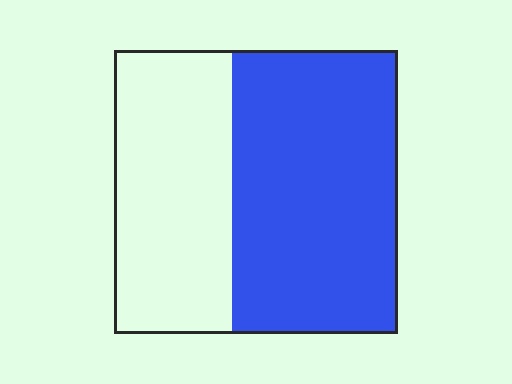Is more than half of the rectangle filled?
Yes.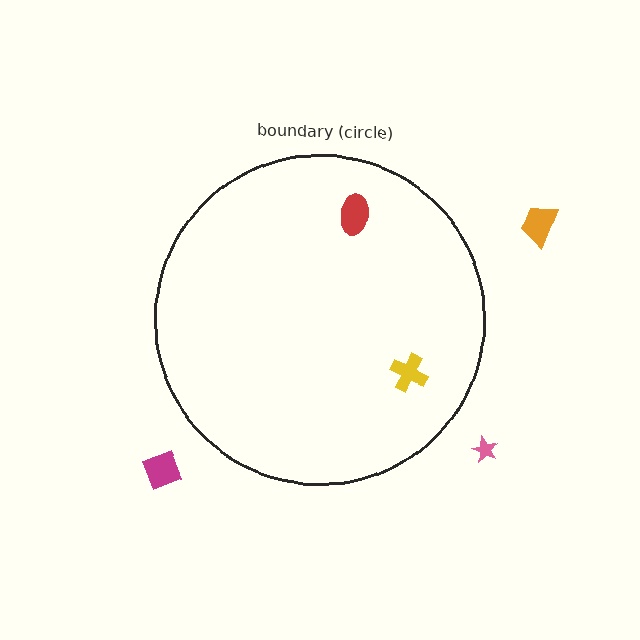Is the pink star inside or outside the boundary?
Outside.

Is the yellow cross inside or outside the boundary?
Inside.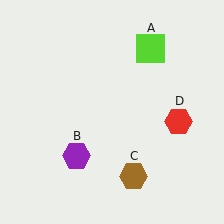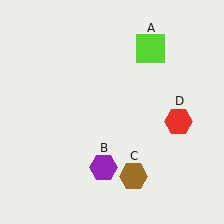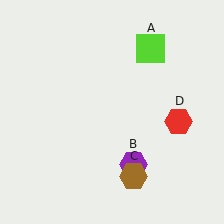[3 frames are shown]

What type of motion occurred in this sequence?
The purple hexagon (object B) rotated counterclockwise around the center of the scene.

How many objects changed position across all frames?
1 object changed position: purple hexagon (object B).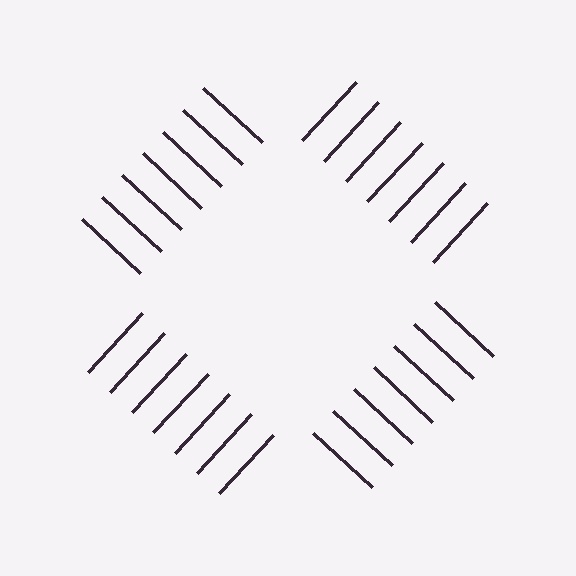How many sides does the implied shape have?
4 sides — the line-ends trace a square.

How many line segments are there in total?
28 — 7 along each of the 4 edges.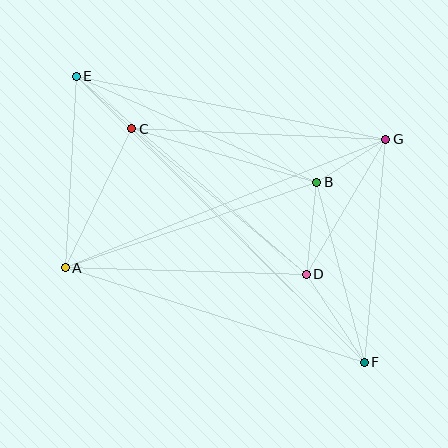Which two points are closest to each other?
Points C and E are closest to each other.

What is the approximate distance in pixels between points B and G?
The distance between B and G is approximately 81 pixels.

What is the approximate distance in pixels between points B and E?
The distance between B and E is approximately 263 pixels.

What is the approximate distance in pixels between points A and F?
The distance between A and F is approximately 313 pixels.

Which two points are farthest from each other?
Points E and F are farthest from each other.